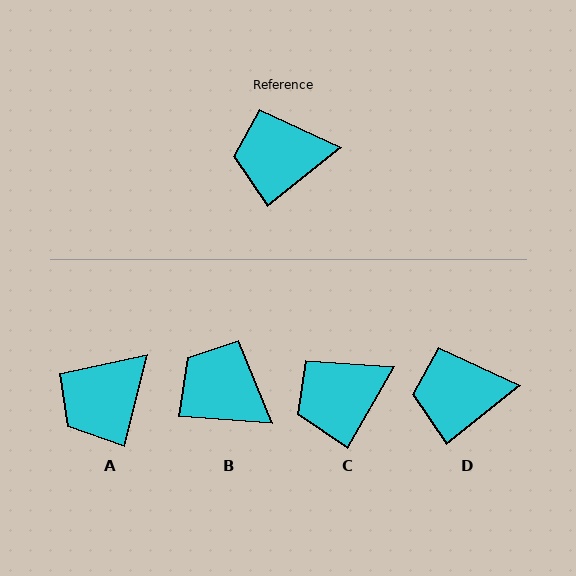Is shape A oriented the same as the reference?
No, it is off by about 37 degrees.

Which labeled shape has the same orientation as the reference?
D.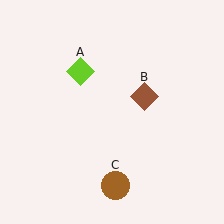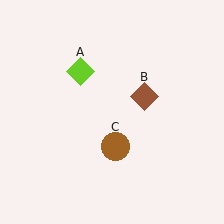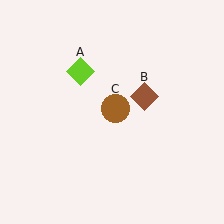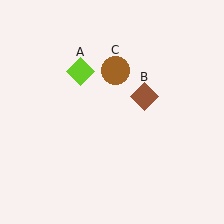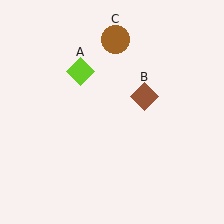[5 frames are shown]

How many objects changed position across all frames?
1 object changed position: brown circle (object C).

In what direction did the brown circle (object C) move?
The brown circle (object C) moved up.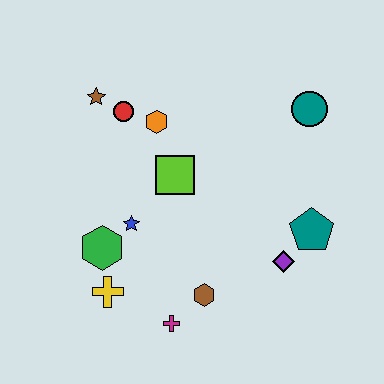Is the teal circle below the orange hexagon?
No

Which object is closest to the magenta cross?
The brown hexagon is closest to the magenta cross.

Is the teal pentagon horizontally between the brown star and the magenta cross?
No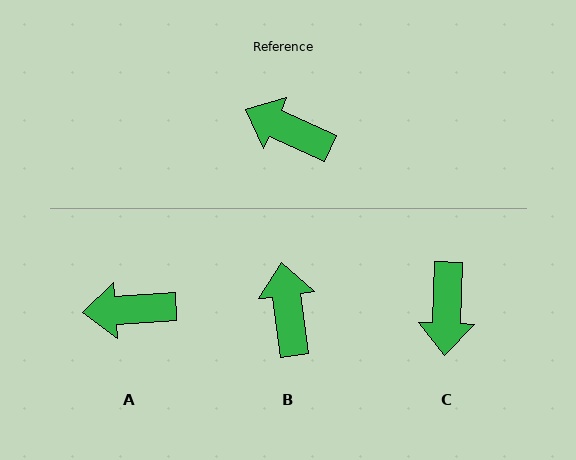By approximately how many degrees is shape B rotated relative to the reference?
Approximately 58 degrees clockwise.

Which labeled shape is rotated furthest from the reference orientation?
C, about 112 degrees away.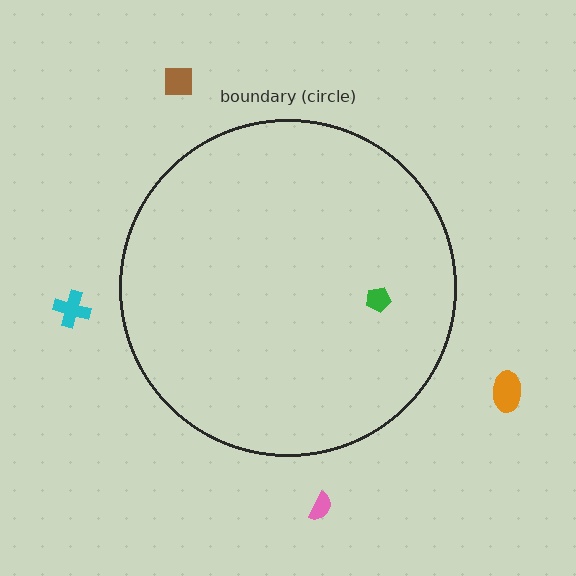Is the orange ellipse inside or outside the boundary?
Outside.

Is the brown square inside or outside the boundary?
Outside.